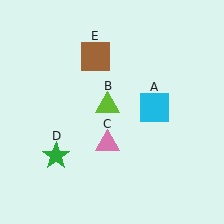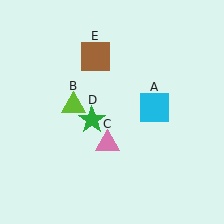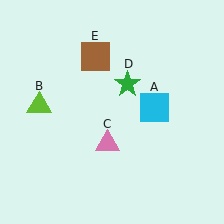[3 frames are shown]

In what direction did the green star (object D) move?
The green star (object D) moved up and to the right.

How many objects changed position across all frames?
2 objects changed position: lime triangle (object B), green star (object D).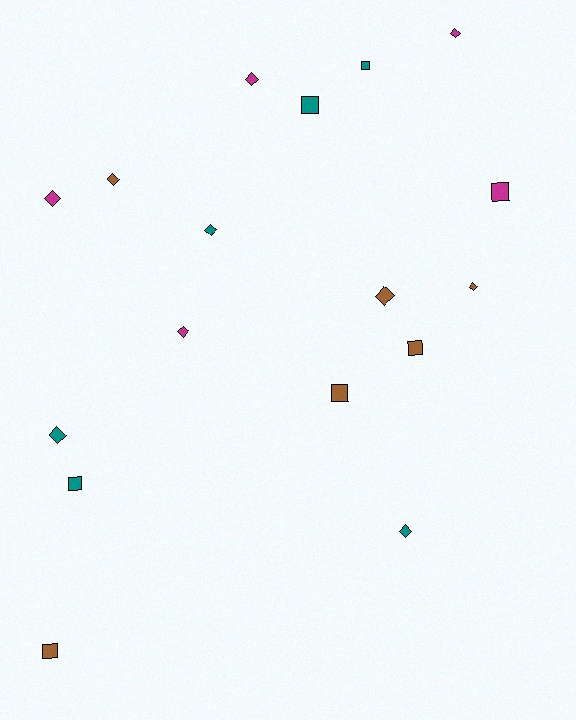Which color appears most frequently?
Teal, with 6 objects.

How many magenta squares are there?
There is 1 magenta square.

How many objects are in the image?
There are 17 objects.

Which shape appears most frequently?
Diamond, with 10 objects.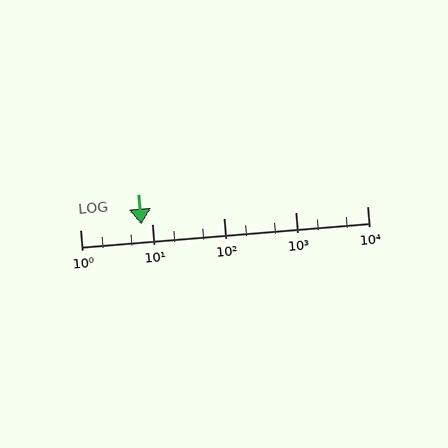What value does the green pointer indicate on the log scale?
The pointer indicates approximately 7.1.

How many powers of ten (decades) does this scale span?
The scale spans 4 decades, from 1 to 10000.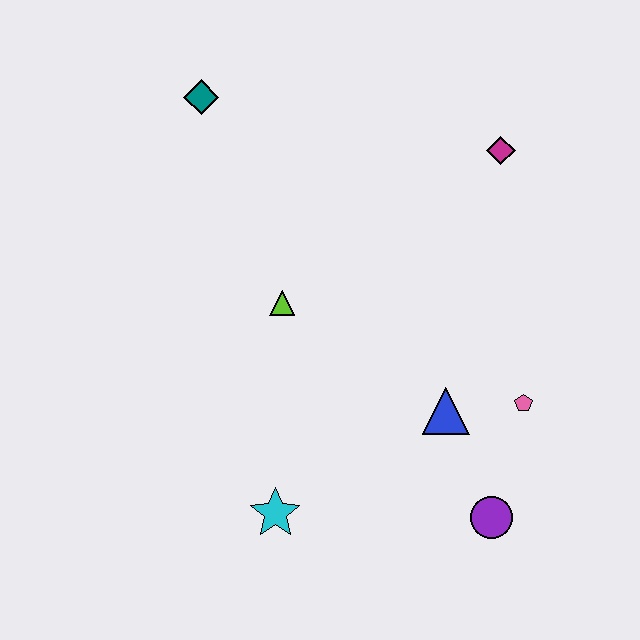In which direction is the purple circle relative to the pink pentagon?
The purple circle is below the pink pentagon.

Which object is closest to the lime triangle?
The blue triangle is closest to the lime triangle.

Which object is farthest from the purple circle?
The teal diamond is farthest from the purple circle.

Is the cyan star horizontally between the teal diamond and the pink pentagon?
Yes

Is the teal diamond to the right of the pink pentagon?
No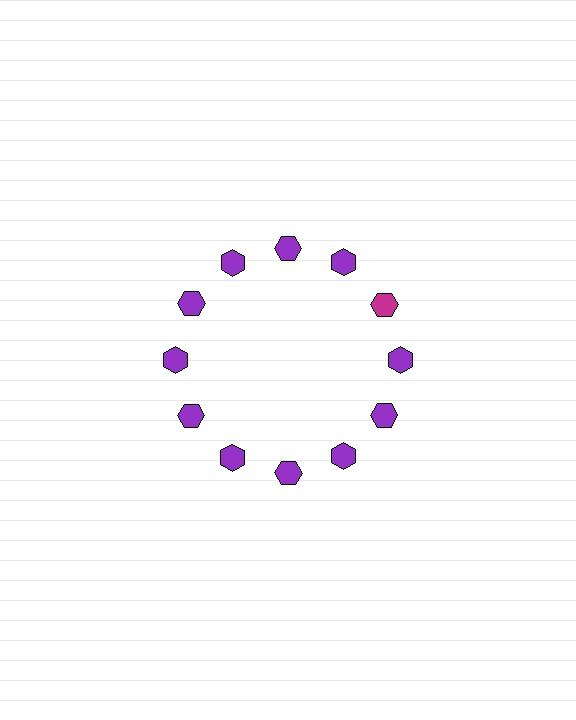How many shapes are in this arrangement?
There are 12 shapes arranged in a ring pattern.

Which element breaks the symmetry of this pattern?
The magenta hexagon at roughly the 2 o'clock position breaks the symmetry. All other shapes are purple hexagons.